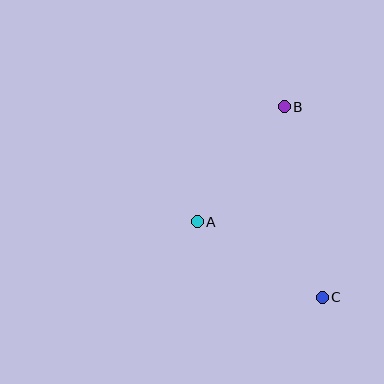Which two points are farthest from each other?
Points B and C are farthest from each other.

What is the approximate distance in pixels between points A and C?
The distance between A and C is approximately 146 pixels.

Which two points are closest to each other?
Points A and B are closest to each other.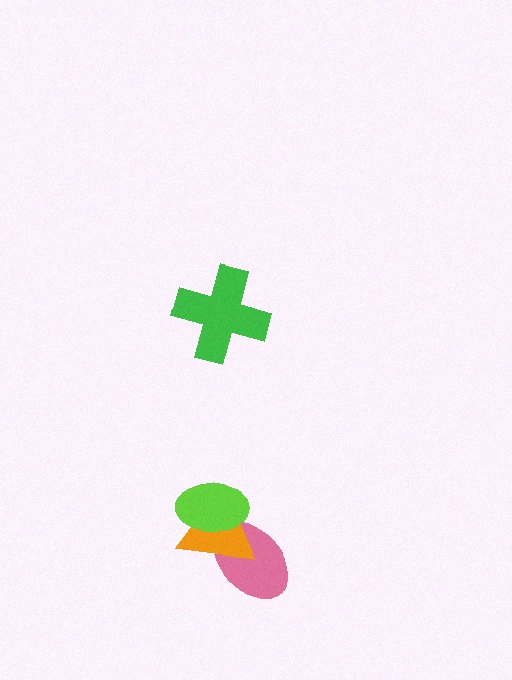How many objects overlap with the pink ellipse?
2 objects overlap with the pink ellipse.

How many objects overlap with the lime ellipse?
2 objects overlap with the lime ellipse.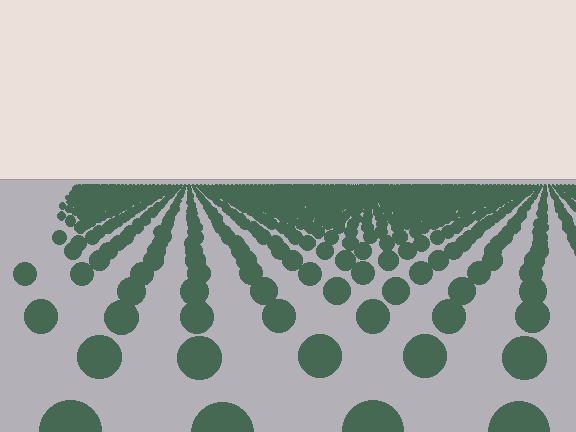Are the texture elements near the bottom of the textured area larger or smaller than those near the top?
Larger. Near the bottom, elements are closer to the viewer and appear at a bigger on-screen size.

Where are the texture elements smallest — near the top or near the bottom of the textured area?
Near the top.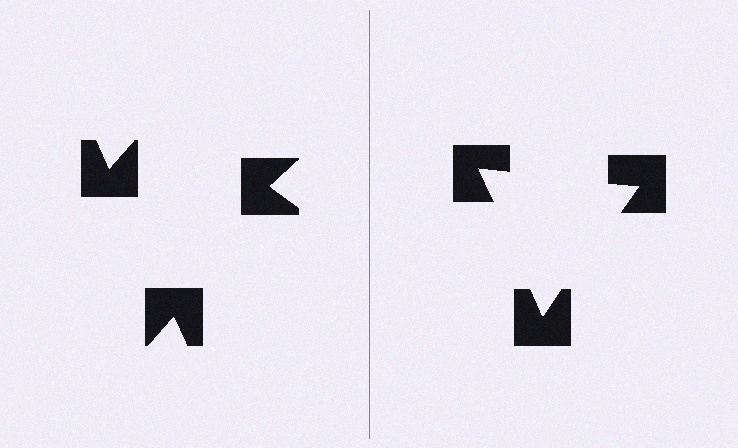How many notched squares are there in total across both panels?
6 — 3 on each side.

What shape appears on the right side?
An illusory triangle.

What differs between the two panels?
The notched squares are positioned identically on both sides; only the wedge orientations differ. On the right they align to a triangle; on the left they are misaligned.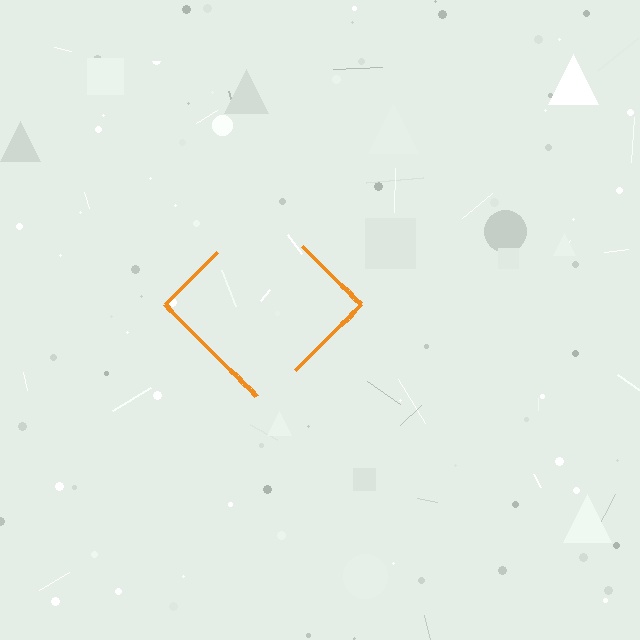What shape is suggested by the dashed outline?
The dashed outline suggests a diamond.